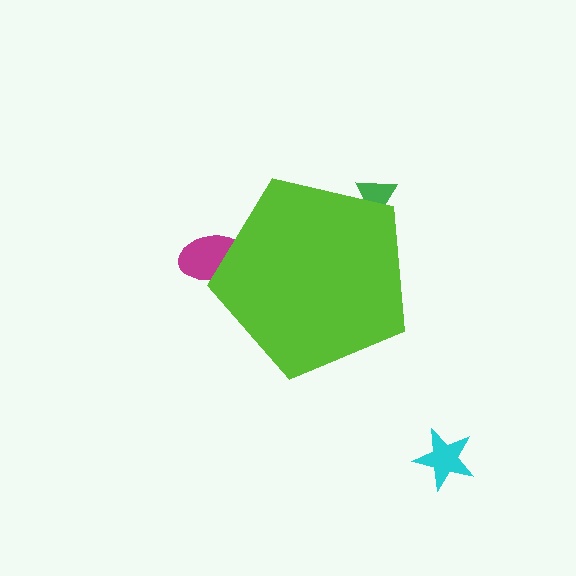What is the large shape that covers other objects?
A lime pentagon.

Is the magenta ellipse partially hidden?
Yes, the magenta ellipse is partially hidden behind the lime pentagon.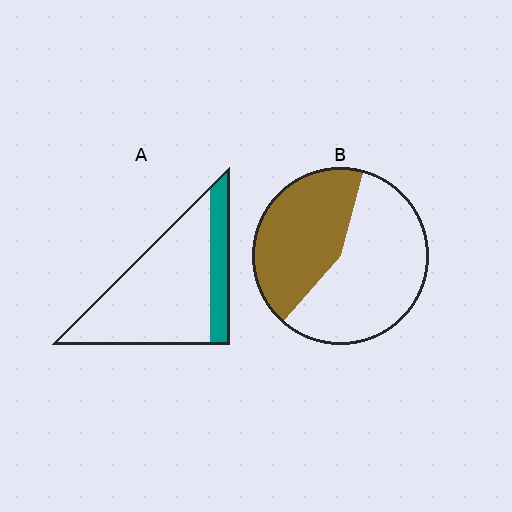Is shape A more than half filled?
No.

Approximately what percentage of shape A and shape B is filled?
A is approximately 20% and B is approximately 45%.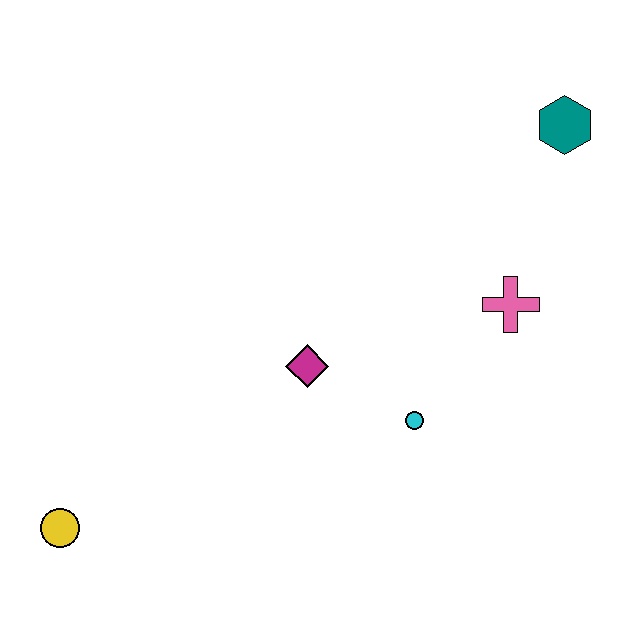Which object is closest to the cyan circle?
The magenta diamond is closest to the cyan circle.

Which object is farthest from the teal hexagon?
The yellow circle is farthest from the teal hexagon.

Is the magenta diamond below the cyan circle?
No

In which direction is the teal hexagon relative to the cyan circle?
The teal hexagon is above the cyan circle.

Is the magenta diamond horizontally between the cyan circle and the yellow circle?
Yes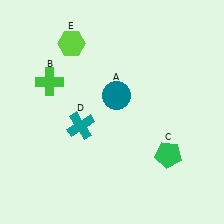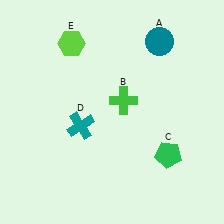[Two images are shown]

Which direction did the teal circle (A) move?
The teal circle (A) moved up.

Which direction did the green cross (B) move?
The green cross (B) moved right.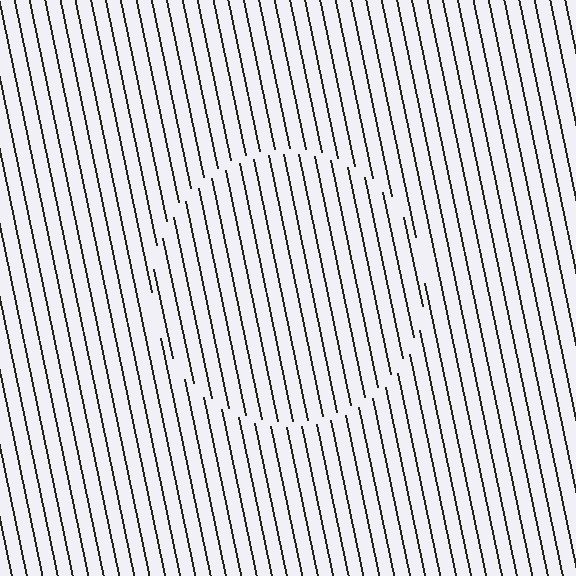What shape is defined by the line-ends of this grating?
An illusory circle. The interior of the shape contains the same grating, shifted by half a period — the contour is defined by the phase discontinuity where line-ends from the inner and outer gratings abut.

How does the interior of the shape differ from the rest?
The interior of the shape contains the same grating, shifted by half a period — the contour is defined by the phase discontinuity where line-ends from the inner and outer gratings abut.